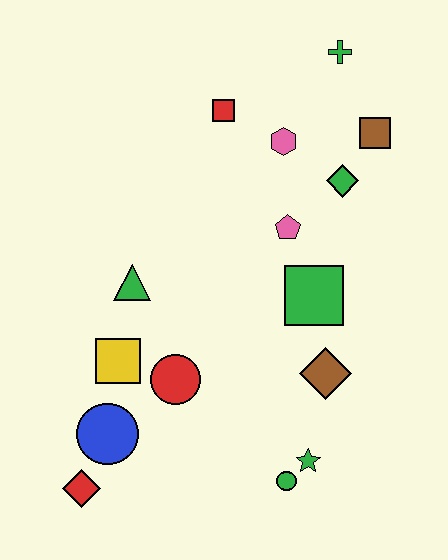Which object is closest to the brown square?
The green diamond is closest to the brown square.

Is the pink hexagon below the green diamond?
No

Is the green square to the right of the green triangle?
Yes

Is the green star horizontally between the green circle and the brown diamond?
Yes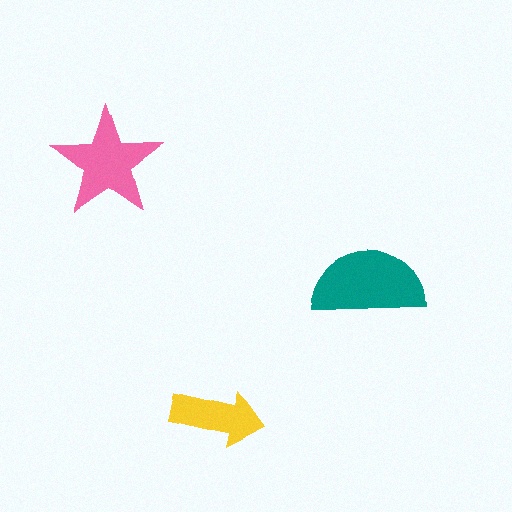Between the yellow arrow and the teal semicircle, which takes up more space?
The teal semicircle.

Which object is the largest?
The teal semicircle.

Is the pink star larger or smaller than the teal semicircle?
Smaller.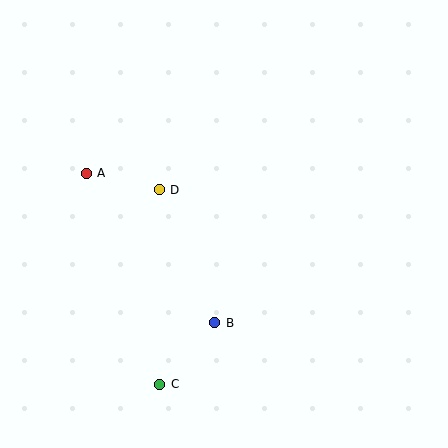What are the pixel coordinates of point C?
Point C is at (160, 384).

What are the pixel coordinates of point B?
Point B is at (215, 323).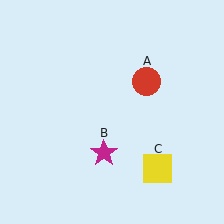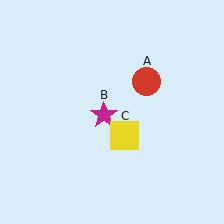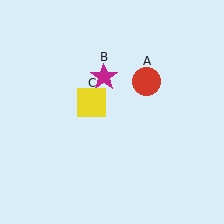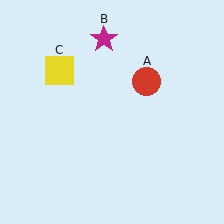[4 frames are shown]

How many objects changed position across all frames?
2 objects changed position: magenta star (object B), yellow square (object C).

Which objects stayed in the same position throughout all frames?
Red circle (object A) remained stationary.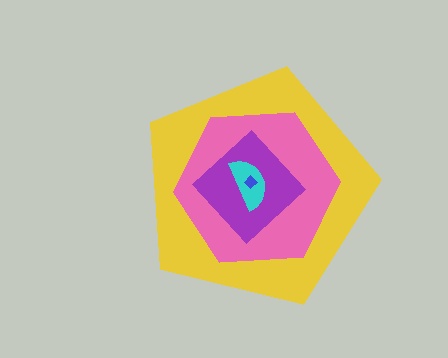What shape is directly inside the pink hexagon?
The purple diamond.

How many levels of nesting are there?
5.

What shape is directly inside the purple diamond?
The cyan semicircle.